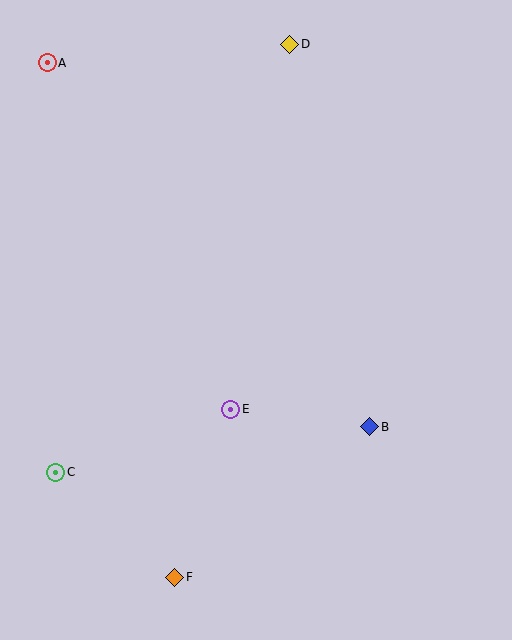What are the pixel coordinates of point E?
Point E is at (231, 409).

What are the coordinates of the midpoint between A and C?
The midpoint between A and C is at (52, 268).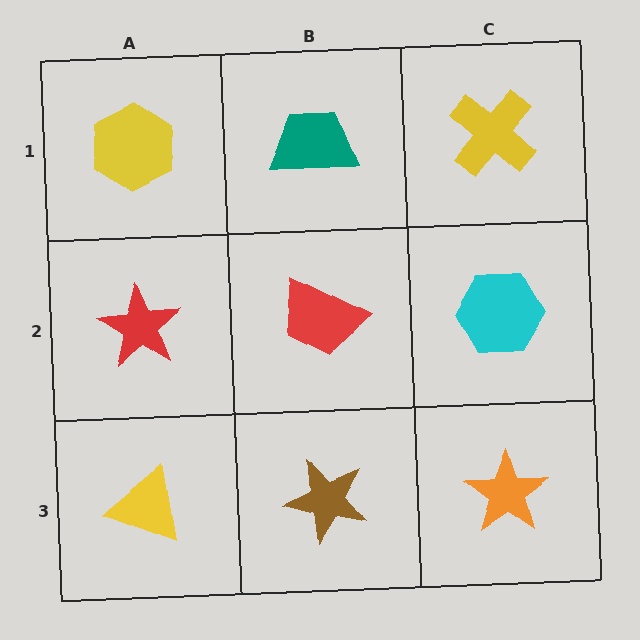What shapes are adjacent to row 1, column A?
A red star (row 2, column A), a teal trapezoid (row 1, column B).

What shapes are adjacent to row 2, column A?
A yellow hexagon (row 1, column A), a yellow triangle (row 3, column A), a red trapezoid (row 2, column B).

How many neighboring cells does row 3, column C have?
2.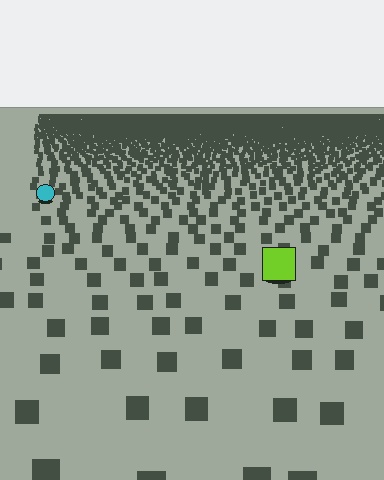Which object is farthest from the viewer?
The cyan circle is farthest from the viewer. It appears smaller and the ground texture around it is denser.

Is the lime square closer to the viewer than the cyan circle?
Yes. The lime square is closer — you can tell from the texture gradient: the ground texture is coarser near it.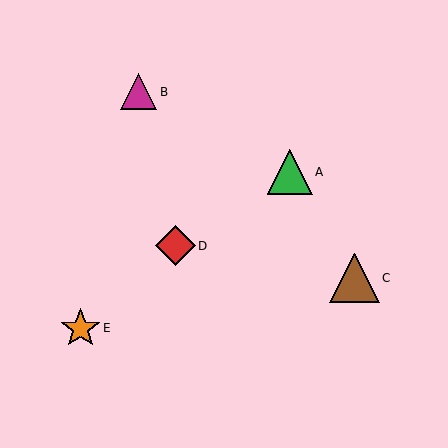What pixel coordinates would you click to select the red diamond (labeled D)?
Click at (176, 246) to select the red diamond D.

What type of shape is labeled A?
Shape A is a green triangle.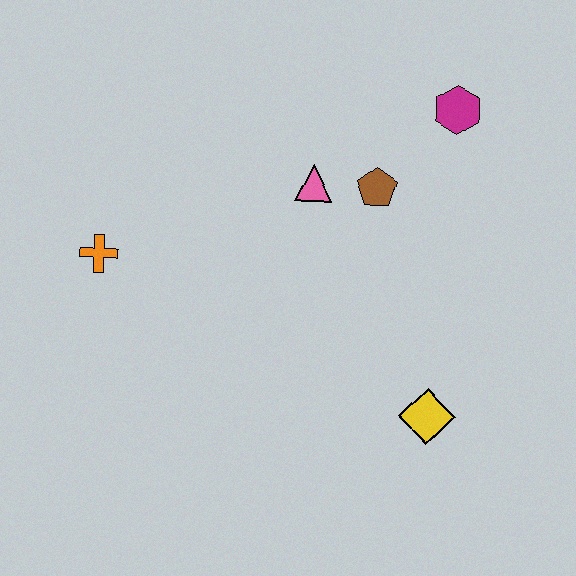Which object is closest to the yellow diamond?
The brown pentagon is closest to the yellow diamond.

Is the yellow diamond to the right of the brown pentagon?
Yes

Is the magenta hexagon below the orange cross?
No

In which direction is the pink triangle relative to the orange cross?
The pink triangle is to the right of the orange cross.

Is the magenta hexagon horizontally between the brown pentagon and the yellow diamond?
No